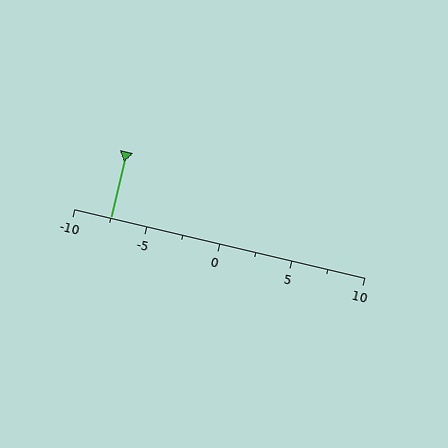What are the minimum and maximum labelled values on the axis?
The axis runs from -10 to 10.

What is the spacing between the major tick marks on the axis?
The major ticks are spaced 5 apart.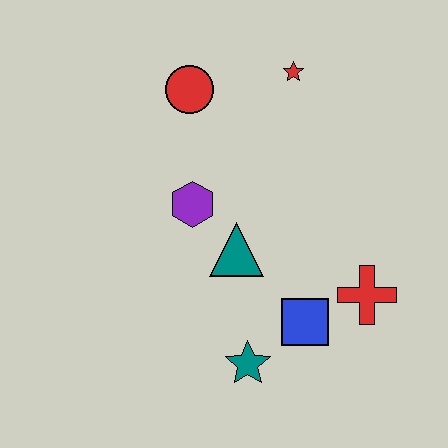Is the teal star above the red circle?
No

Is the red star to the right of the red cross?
No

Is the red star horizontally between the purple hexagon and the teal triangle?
No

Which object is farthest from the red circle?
The teal star is farthest from the red circle.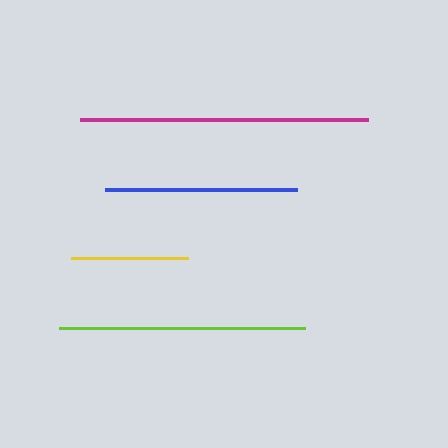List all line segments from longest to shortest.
From longest to shortest: magenta, lime, blue, yellow.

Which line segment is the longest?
The magenta line is the longest at approximately 287 pixels.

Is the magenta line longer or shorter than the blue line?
The magenta line is longer than the blue line.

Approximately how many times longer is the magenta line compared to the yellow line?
The magenta line is approximately 2.4 times the length of the yellow line.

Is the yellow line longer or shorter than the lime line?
The lime line is longer than the yellow line.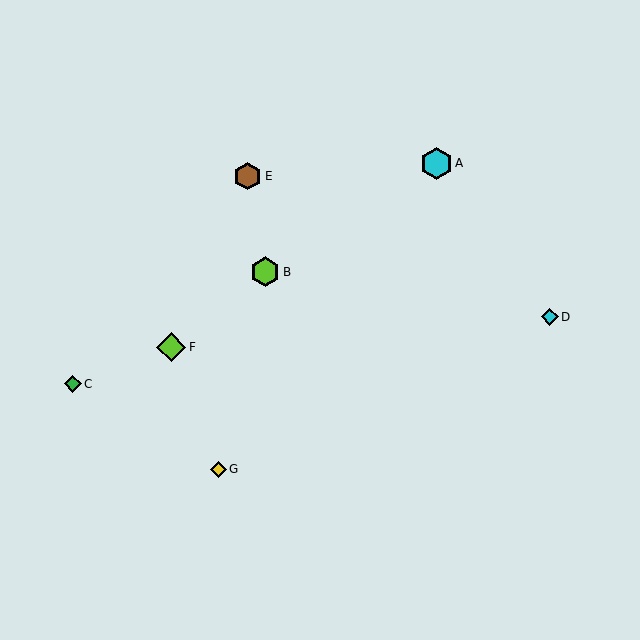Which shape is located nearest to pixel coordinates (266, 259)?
The lime hexagon (labeled B) at (265, 272) is nearest to that location.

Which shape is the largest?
The cyan hexagon (labeled A) is the largest.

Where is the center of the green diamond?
The center of the green diamond is at (73, 384).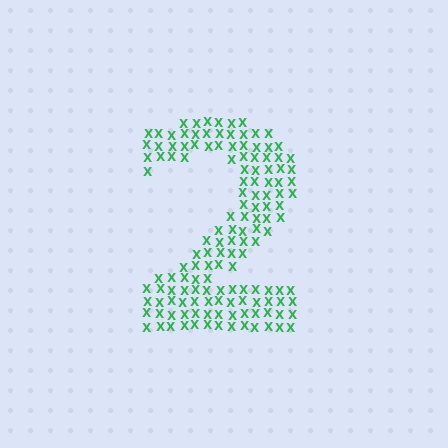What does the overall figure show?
The overall figure shows the digit 2.